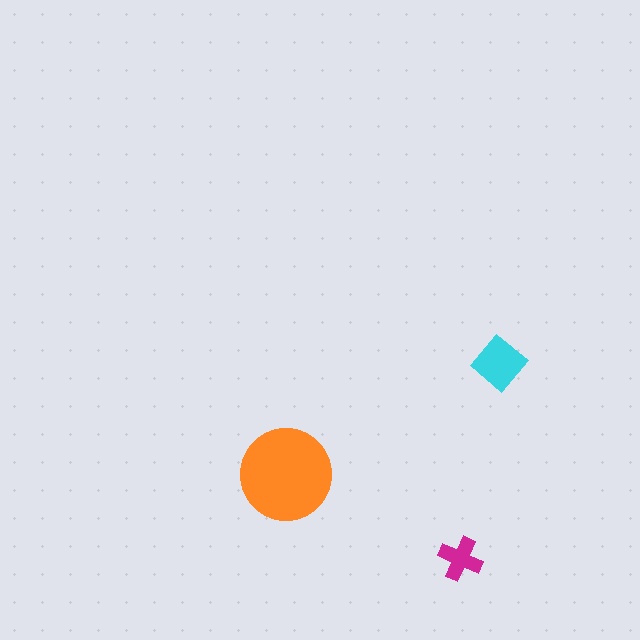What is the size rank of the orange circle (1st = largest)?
1st.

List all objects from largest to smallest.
The orange circle, the cyan diamond, the magenta cross.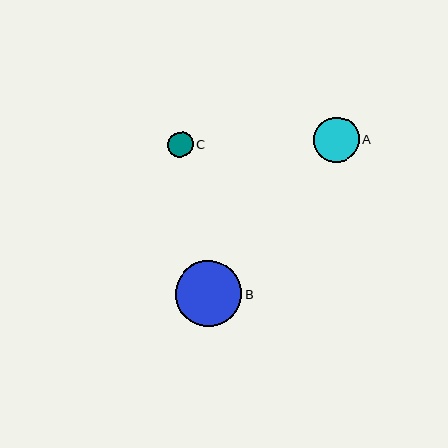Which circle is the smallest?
Circle C is the smallest with a size of approximately 25 pixels.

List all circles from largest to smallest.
From largest to smallest: B, A, C.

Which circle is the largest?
Circle B is the largest with a size of approximately 66 pixels.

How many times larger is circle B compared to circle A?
Circle B is approximately 1.5 times the size of circle A.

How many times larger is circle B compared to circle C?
Circle B is approximately 2.6 times the size of circle C.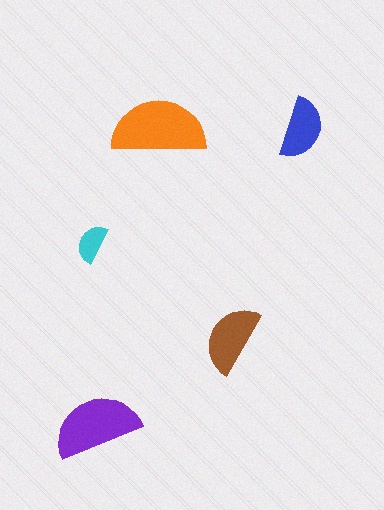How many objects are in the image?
There are 5 objects in the image.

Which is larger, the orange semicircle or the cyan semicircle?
The orange one.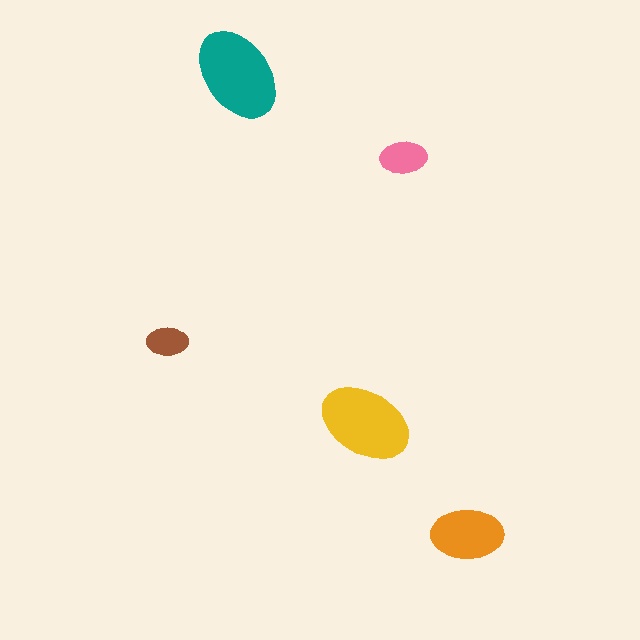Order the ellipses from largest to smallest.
the teal one, the yellow one, the orange one, the pink one, the brown one.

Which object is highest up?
The teal ellipse is topmost.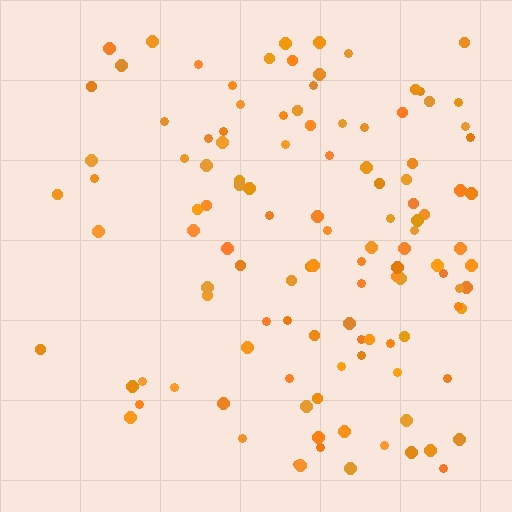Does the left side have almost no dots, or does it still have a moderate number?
Still a moderate number, just noticeably fewer than the right.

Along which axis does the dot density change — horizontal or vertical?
Horizontal.